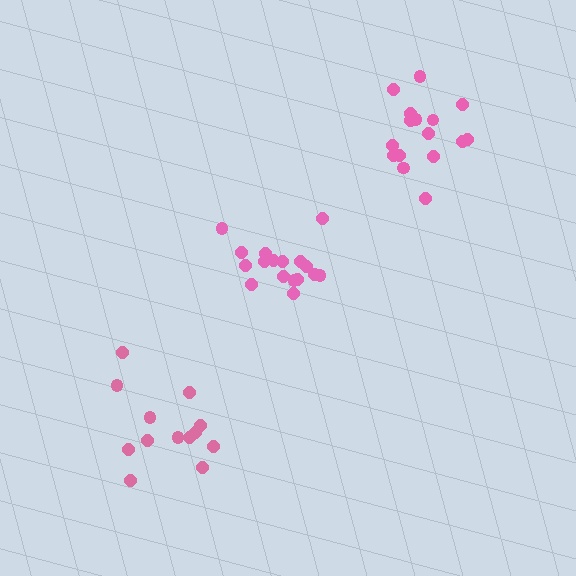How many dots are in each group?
Group 1: 13 dots, Group 2: 17 dots, Group 3: 16 dots (46 total).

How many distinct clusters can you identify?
There are 3 distinct clusters.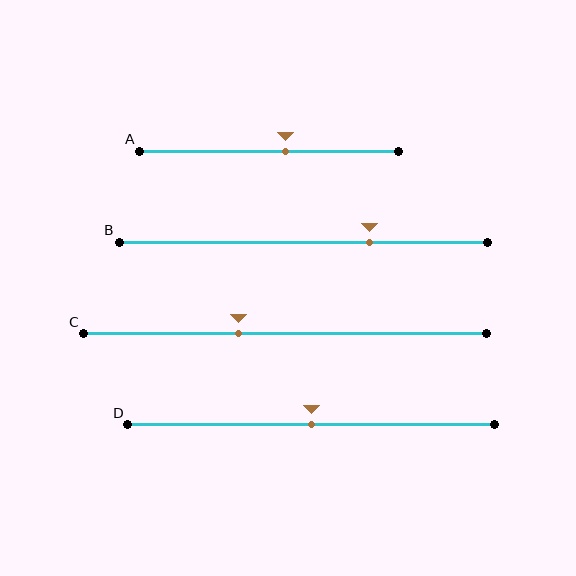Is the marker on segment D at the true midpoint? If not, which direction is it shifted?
Yes, the marker on segment D is at the true midpoint.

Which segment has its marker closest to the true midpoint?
Segment D has its marker closest to the true midpoint.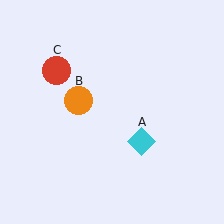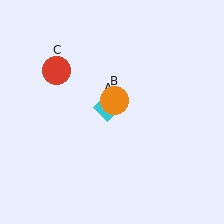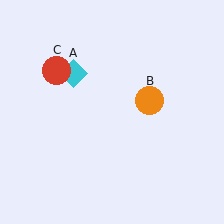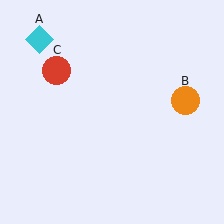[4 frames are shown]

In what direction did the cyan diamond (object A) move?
The cyan diamond (object A) moved up and to the left.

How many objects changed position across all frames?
2 objects changed position: cyan diamond (object A), orange circle (object B).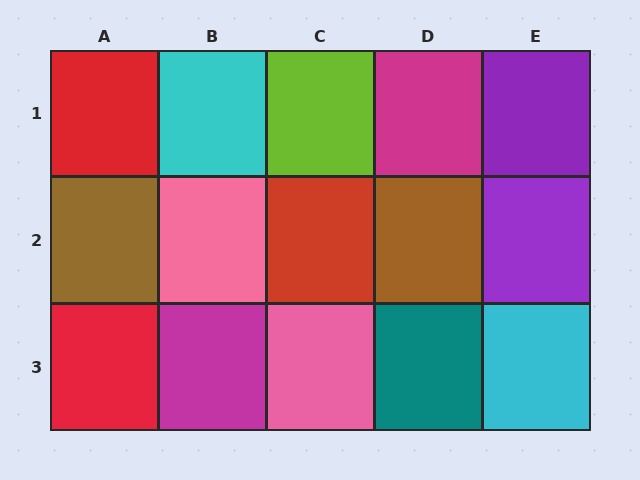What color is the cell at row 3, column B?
Magenta.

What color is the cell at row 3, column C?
Pink.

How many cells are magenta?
2 cells are magenta.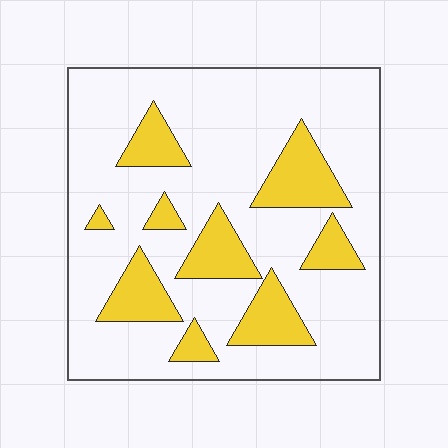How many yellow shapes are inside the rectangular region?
9.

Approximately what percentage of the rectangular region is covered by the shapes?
Approximately 25%.